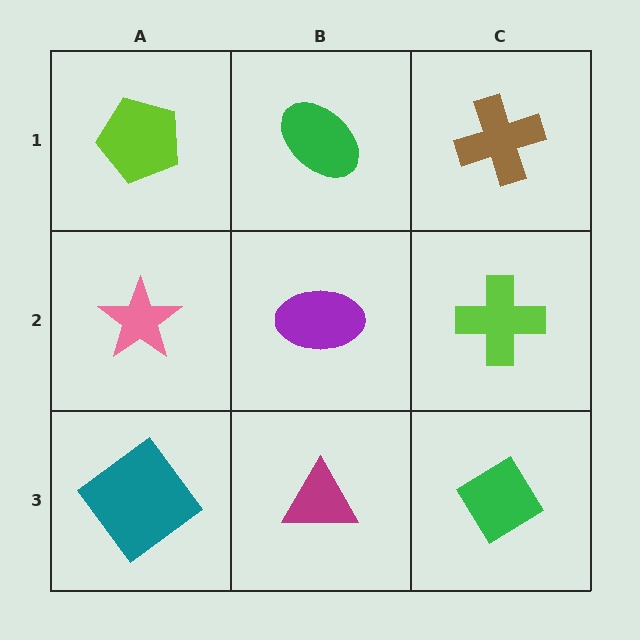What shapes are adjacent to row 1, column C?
A lime cross (row 2, column C), a green ellipse (row 1, column B).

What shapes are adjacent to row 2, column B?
A green ellipse (row 1, column B), a magenta triangle (row 3, column B), a pink star (row 2, column A), a lime cross (row 2, column C).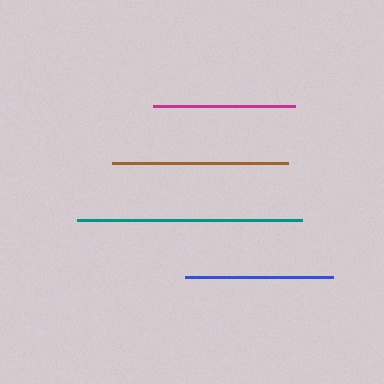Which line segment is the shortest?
The magenta line is the shortest at approximately 142 pixels.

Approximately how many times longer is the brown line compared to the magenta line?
The brown line is approximately 1.2 times the length of the magenta line.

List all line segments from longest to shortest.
From longest to shortest: teal, brown, blue, magenta.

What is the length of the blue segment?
The blue segment is approximately 148 pixels long.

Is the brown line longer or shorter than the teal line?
The teal line is longer than the brown line.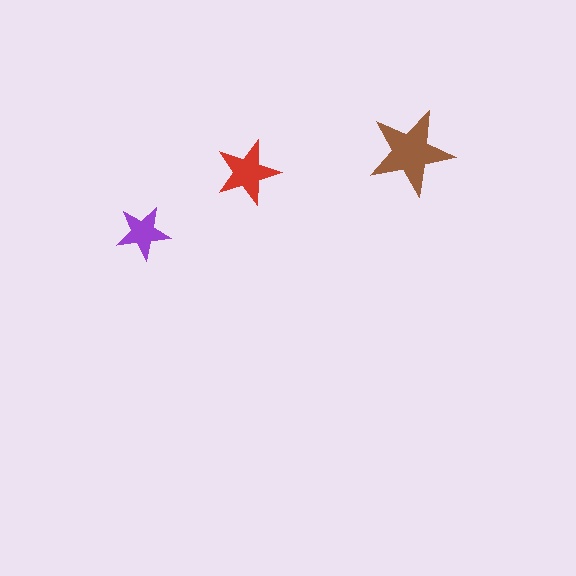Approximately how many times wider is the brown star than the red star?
About 1.5 times wider.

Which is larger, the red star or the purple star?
The red one.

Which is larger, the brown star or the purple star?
The brown one.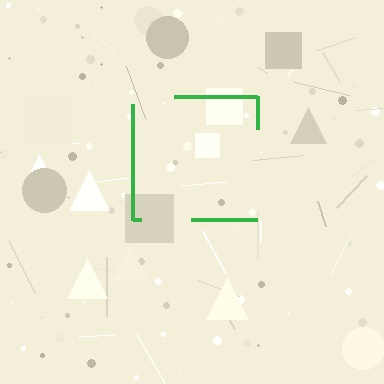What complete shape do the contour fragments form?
The contour fragments form a square.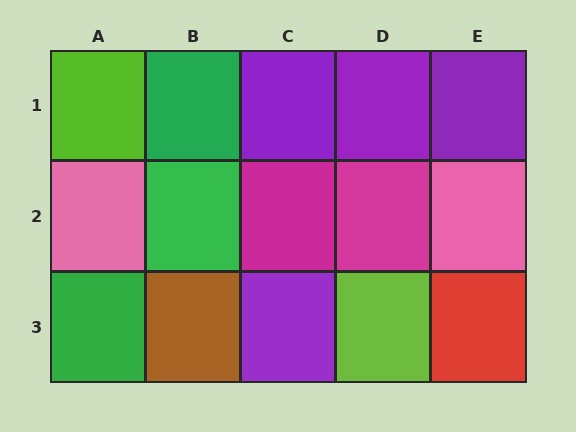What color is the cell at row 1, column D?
Purple.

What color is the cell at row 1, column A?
Lime.